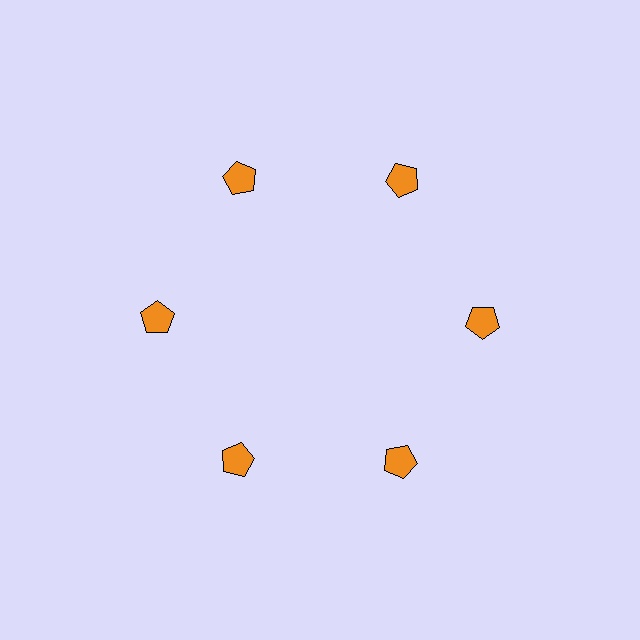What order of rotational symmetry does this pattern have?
This pattern has 6-fold rotational symmetry.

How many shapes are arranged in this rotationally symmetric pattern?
There are 6 shapes, arranged in 6 groups of 1.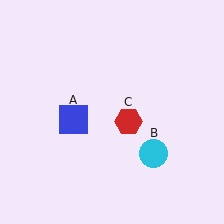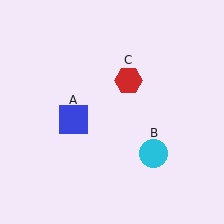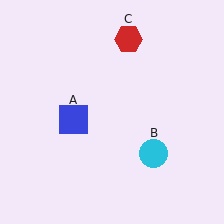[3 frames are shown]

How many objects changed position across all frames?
1 object changed position: red hexagon (object C).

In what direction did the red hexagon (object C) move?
The red hexagon (object C) moved up.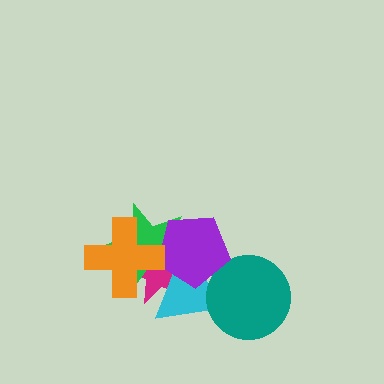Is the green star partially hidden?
Yes, it is partially covered by another shape.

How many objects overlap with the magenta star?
4 objects overlap with the magenta star.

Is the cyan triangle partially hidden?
Yes, it is partially covered by another shape.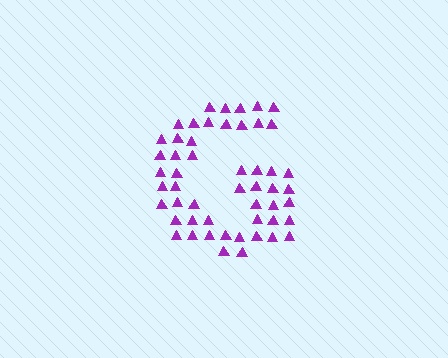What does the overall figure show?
The overall figure shows the letter G.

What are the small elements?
The small elements are triangles.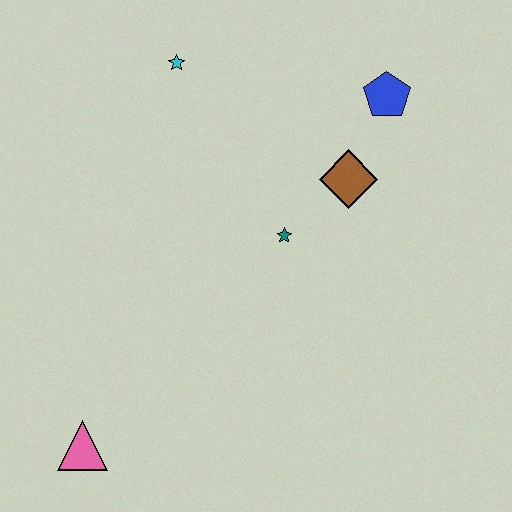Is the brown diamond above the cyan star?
No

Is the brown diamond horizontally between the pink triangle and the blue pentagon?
Yes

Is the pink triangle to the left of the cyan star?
Yes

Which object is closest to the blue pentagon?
The brown diamond is closest to the blue pentagon.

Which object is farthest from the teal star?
The pink triangle is farthest from the teal star.